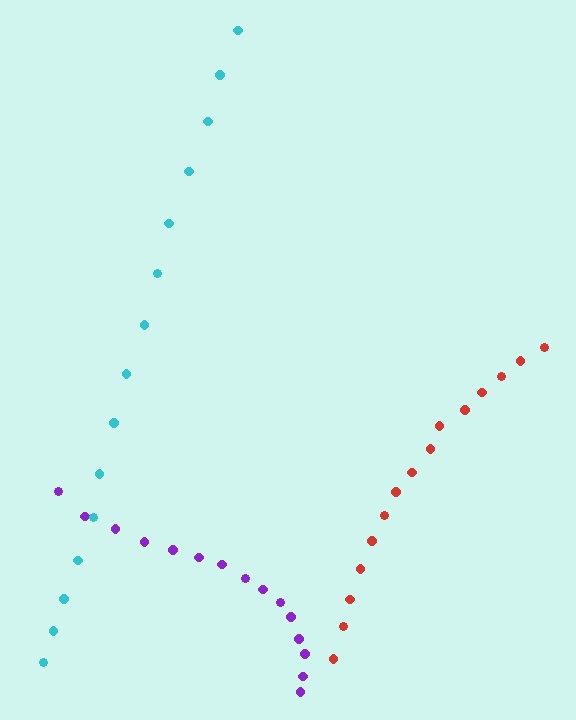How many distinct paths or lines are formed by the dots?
There are 3 distinct paths.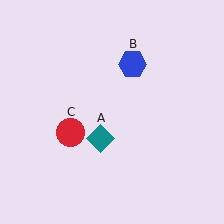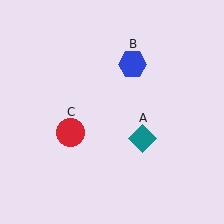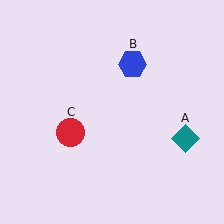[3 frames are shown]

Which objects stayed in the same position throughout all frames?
Blue hexagon (object B) and red circle (object C) remained stationary.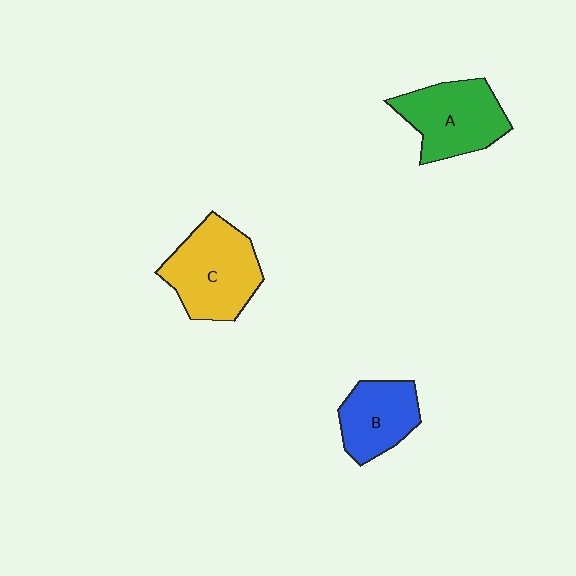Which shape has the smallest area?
Shape B (blue).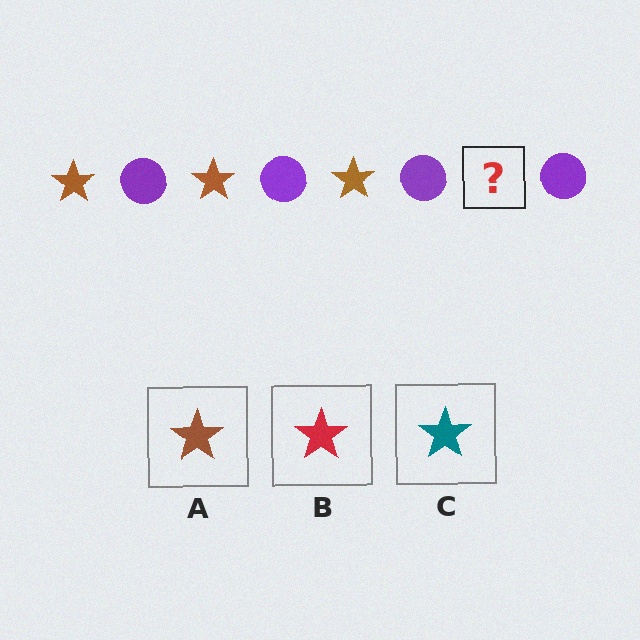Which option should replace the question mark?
Option A.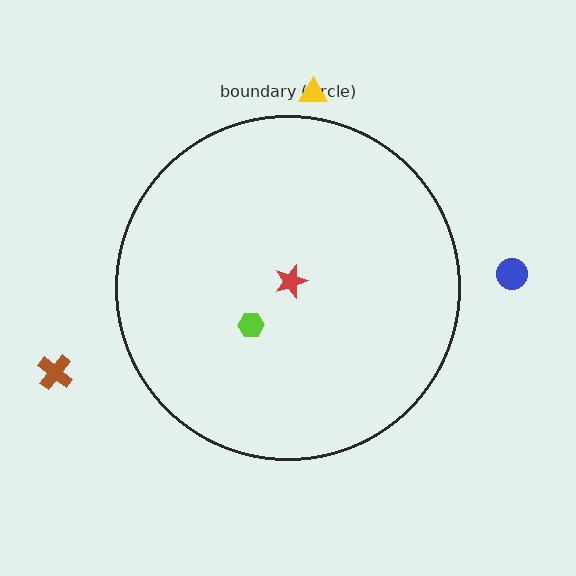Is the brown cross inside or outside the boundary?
Outside.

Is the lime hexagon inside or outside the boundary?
Inside.